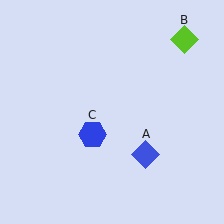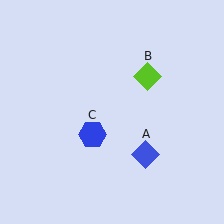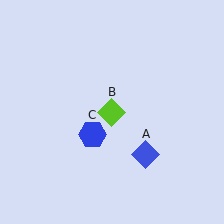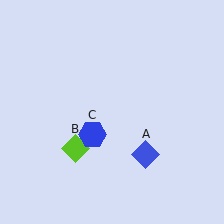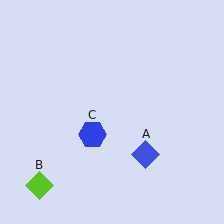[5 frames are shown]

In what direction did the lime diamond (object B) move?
The lime diamond (object B) moved down and to the left.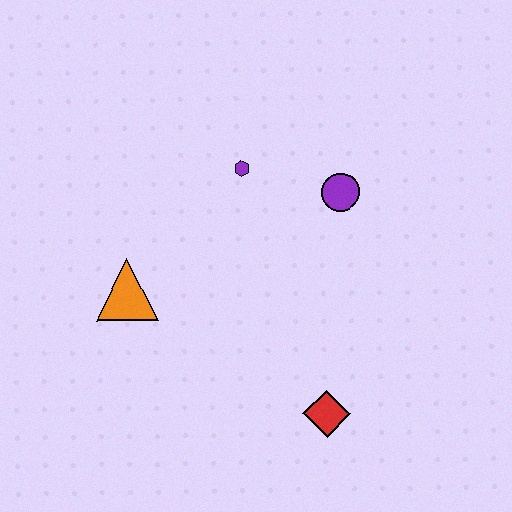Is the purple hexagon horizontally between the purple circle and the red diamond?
No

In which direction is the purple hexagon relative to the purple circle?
The purple hexagon is to the left of the purple circle.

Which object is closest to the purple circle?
The purple hexagon is closest to the purple circle.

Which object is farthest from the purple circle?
The orange triangle is farthest from the purple circle.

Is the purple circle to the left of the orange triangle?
No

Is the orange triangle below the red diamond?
No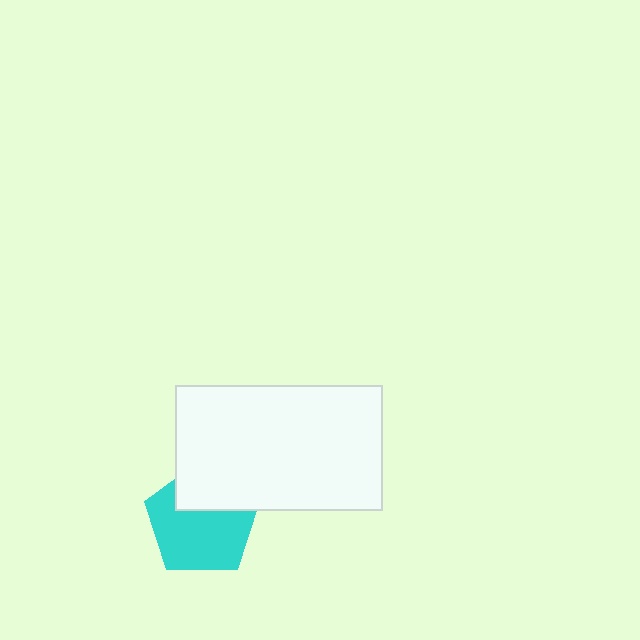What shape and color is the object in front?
The object in front is a white rectangle.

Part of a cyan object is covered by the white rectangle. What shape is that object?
It is a pentagon.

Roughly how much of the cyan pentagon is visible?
Most of it is visible (roughly 67%).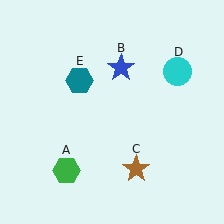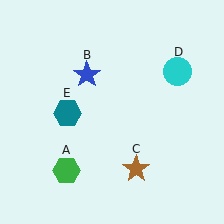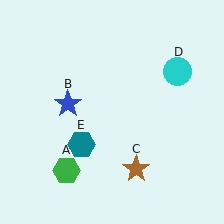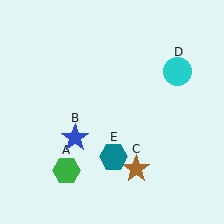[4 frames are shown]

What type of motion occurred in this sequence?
The blue star (object B), teal hexagon (object E) rotated counterclockwise around the center of the scene.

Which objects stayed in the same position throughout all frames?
Green hexagon (object A) and brown star (object C) and cyan circle (object D) remained stationary.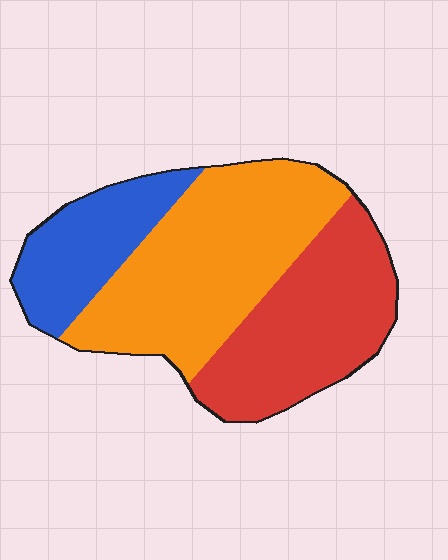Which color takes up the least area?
Blue, at roughly 20%.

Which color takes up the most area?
Orange, at roughly 45%.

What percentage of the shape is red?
Red takes up between a quarter and a half of the shape.